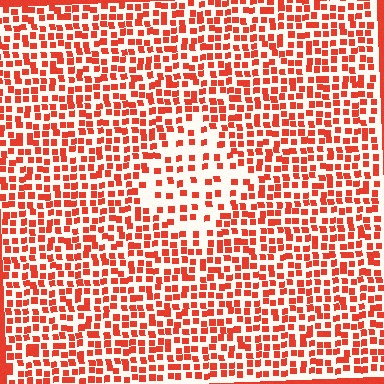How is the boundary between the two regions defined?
The boundary is defined by a change in element density (approximately 2.0x ratio). All elements are the same color, size, and shape.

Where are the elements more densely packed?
The elements are more densely packed outside the diamond boundary.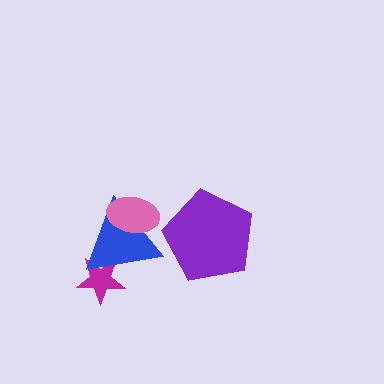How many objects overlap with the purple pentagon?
0 objects overlap with the purple pentagon.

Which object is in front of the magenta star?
The blue triangle is in front of the magenta star.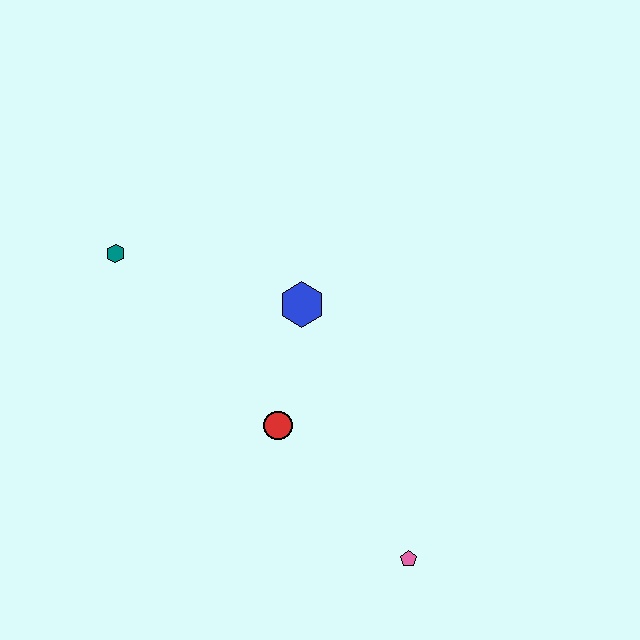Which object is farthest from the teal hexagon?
The pink pentagon is farthest from the teal hexagon.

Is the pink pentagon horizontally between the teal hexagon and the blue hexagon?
No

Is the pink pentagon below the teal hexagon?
Yes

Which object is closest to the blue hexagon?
The red circle is closest to the blue hexagon.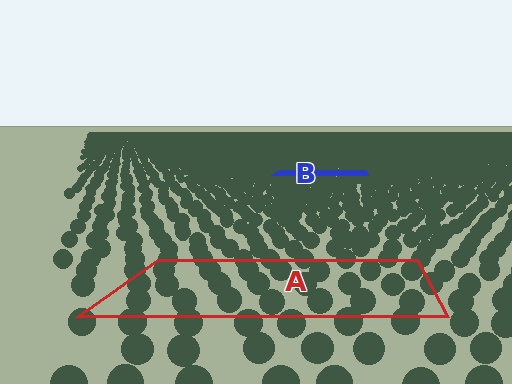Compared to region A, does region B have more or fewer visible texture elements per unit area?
Region B has more texture elements per unit area — they are packed more densely because it is farther away.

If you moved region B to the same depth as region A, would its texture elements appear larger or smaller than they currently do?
They would appear larger. At a closer depth, the same texture elements are projected at a bigger on-screen size.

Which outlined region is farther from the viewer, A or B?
Region B is farther from the viewer — the texture elements inside it appear smaller and more densely packed.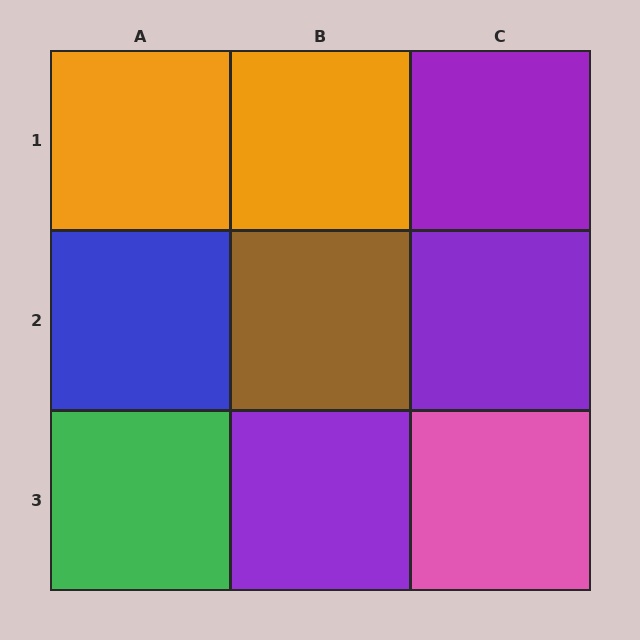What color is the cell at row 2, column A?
Blue.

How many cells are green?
1 cell is green.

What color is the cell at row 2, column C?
Purple.